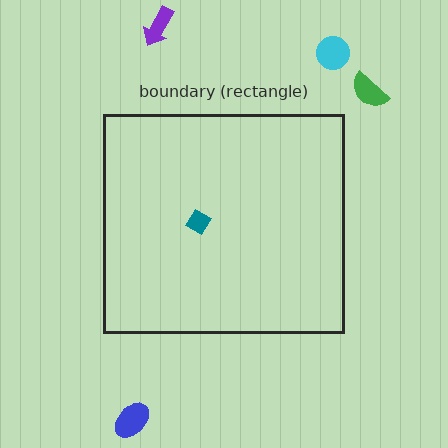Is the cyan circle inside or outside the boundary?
Outside.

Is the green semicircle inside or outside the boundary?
Outside.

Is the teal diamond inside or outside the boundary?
Inside.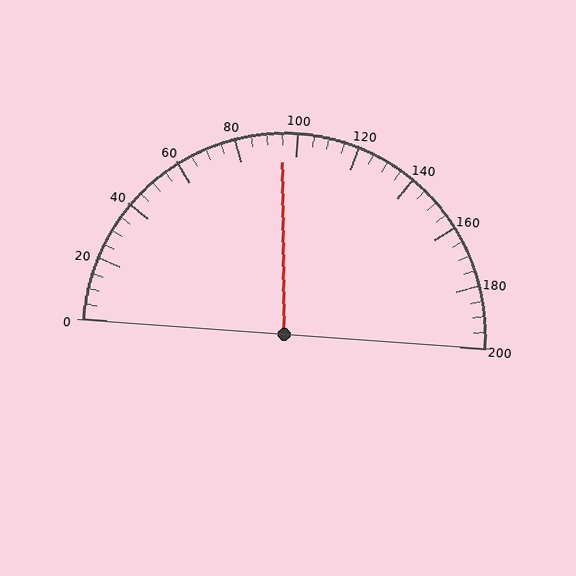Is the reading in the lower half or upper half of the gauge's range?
The reading is in the lower half of the range (0 to 200).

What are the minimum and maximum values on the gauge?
The gauge ranges from 0 to 200.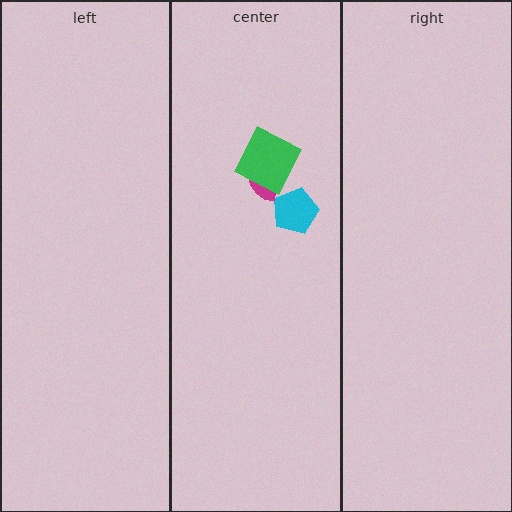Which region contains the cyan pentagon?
The center region.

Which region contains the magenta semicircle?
The center region.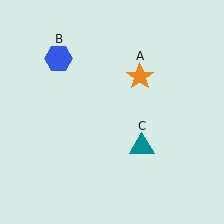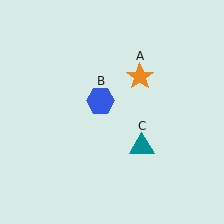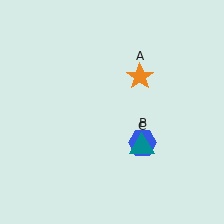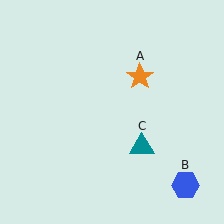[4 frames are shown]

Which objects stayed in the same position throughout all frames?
Orange star (object A) and teal triangle (object C) remained stationary.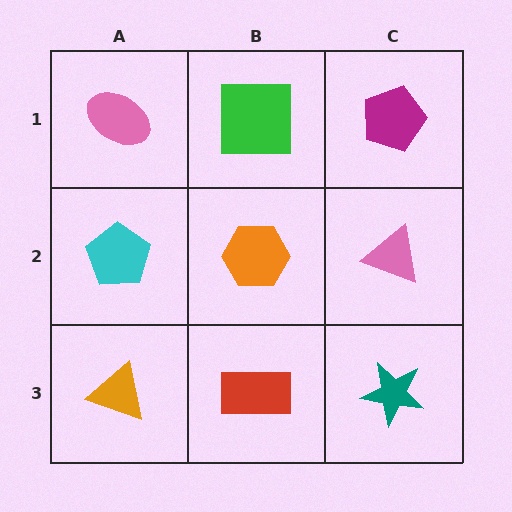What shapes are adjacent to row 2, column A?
A pink ellipse (row 1, column A), an orange triangle (row 3, column A), an orange hexagon (row 2, column B).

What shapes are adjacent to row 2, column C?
A magenta pentagon (row 1, column C), a teal star (row 3, column C), an orange hexagon (row 2, column B).